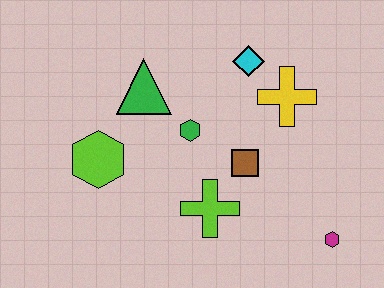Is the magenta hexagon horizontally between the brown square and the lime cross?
No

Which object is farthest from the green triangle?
The magenta hexagon is farthest from the green triangle.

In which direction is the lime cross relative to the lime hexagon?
The lime cross is to the right of the lime hexagon.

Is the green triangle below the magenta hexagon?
No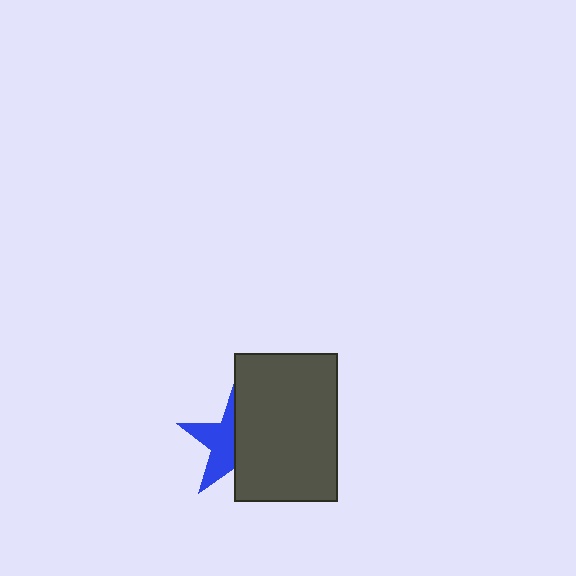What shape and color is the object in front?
The object in front is a dark gray rectangle.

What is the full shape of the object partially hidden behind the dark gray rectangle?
The partially hidden object is a blue star.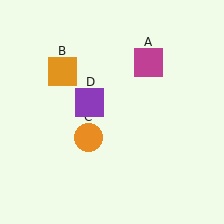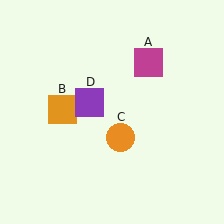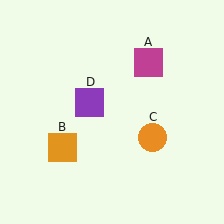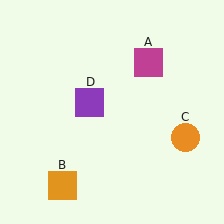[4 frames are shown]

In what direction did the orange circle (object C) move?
The orange circle (object C) moved right.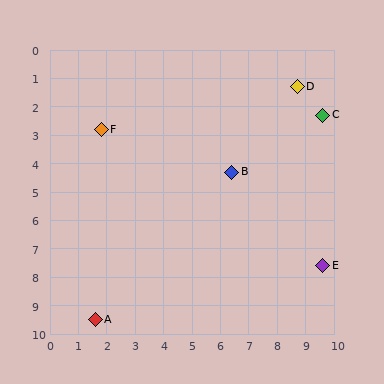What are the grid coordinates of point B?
Point B is at approximately (6.4, 4.3).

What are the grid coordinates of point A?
Point A is at approximately (1.6, 9.5).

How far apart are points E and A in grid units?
Points E and A are about 8.2 grid units apart.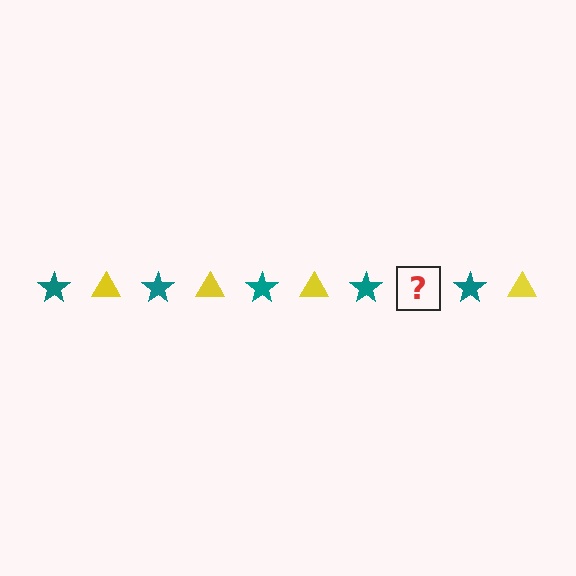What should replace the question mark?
The question mark should be replaced with a yellow triangle.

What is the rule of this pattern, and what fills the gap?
The rule is that the pattern alternates between teal star and yellow triangle. The gap should be filled with a yellow triangle.